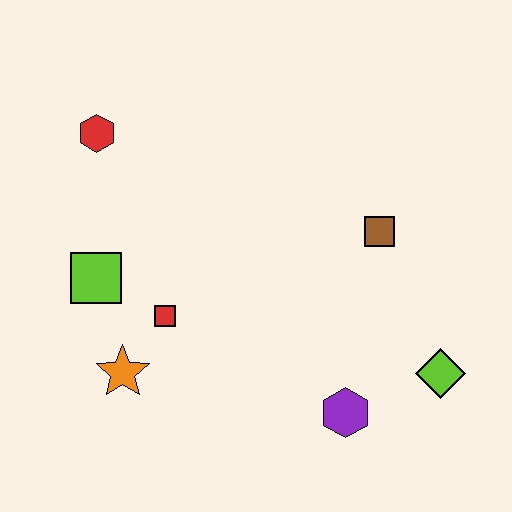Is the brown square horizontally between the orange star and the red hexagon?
No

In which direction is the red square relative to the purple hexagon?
The red square is to the left of the purple hexagon.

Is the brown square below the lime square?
No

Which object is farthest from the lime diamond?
The red hexagon is farthest from the lime diamond.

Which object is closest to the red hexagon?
The lime square is closest to the red hexagon.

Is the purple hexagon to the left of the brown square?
Yes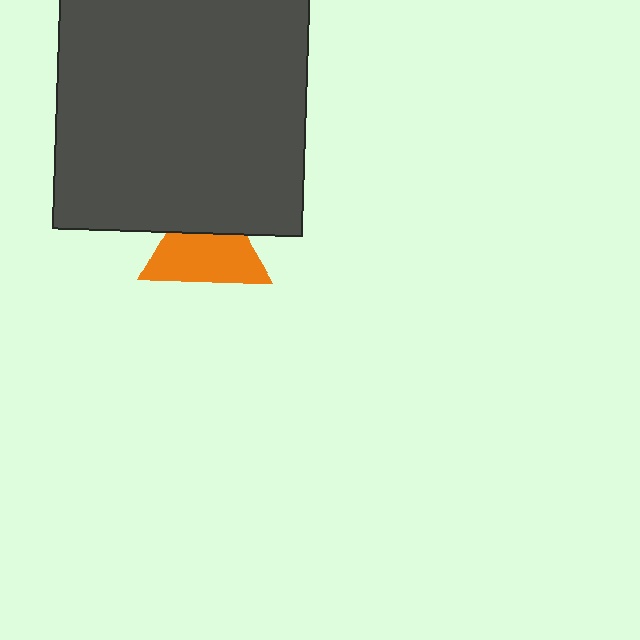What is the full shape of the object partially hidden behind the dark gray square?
The partially hidden object is an orange triangle.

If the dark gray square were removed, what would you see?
You would see the complete orange triangle.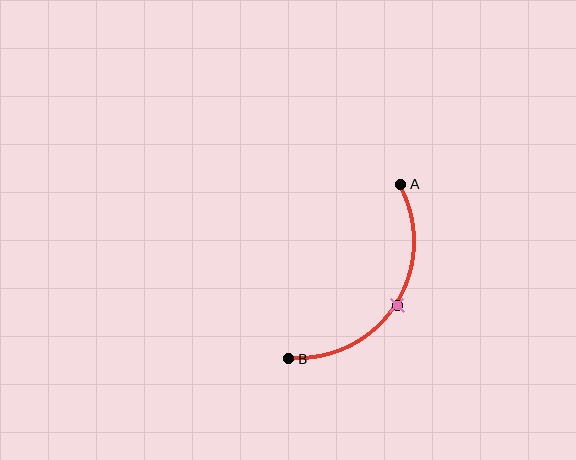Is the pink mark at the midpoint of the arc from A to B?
Yes. The pink mark lies on the arc at equal arc-length from both A and B — it is the arc midpoint.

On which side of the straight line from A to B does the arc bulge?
The arc bulges to the right of the straight line connecting A and B.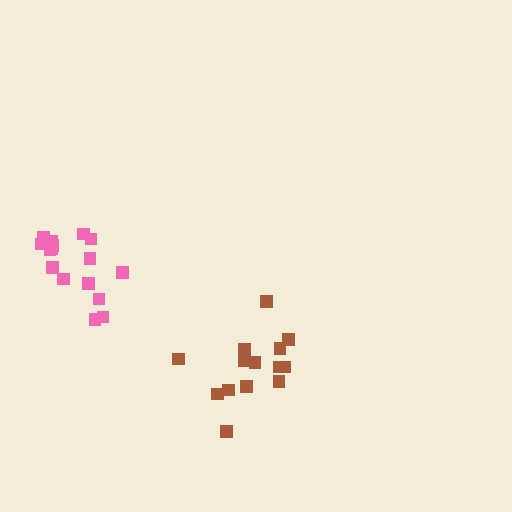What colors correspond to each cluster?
The clusters are colored: pink, brown.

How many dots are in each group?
Group 1: 16 dots, Group 2: 14 dots (30 total).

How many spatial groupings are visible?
There are 2 spatial groupings.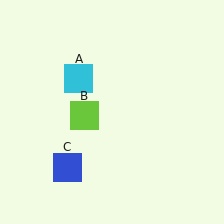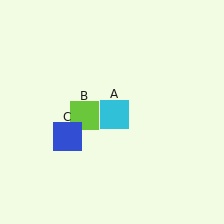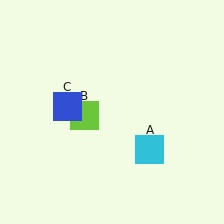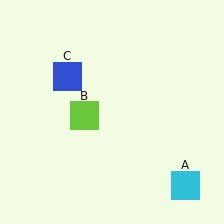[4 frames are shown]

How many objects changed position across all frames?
2 objects changed position: cyan square (object A), blue square (object C).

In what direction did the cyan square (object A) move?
The cyan square (object A) moved down and to the right.